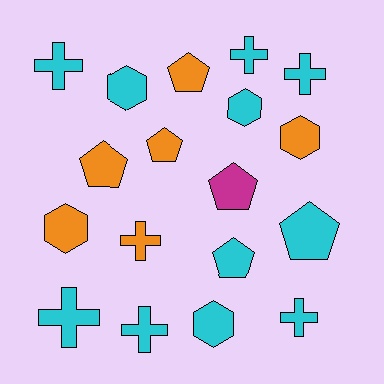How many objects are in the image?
There are 18 objects.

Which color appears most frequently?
Cyan, with 11 objects.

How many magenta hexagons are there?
There are no magenta hexagons.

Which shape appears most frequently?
Cross, with 7 objects.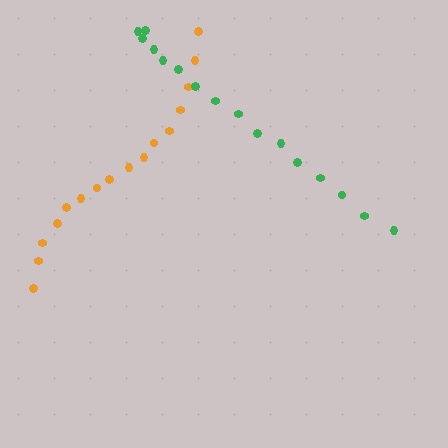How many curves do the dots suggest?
There are 2 distinct paths.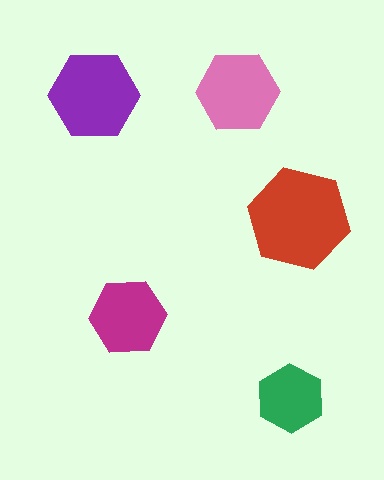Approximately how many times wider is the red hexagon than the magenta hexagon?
About 1.5 times wider.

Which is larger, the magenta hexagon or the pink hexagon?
The pink one.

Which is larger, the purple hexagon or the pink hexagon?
The purple one.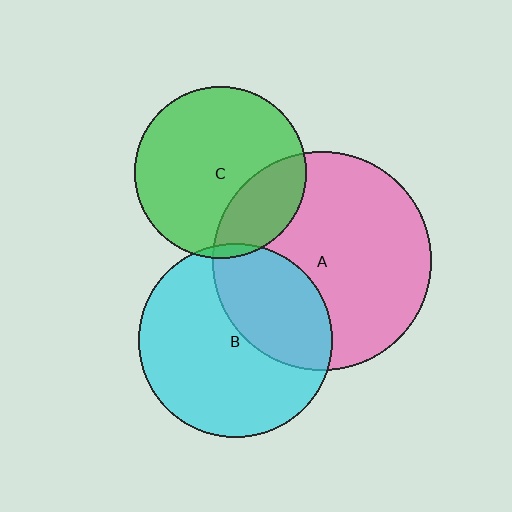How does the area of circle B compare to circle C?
Approximately 1.3 times.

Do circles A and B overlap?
Yes.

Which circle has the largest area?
Circle A (pink).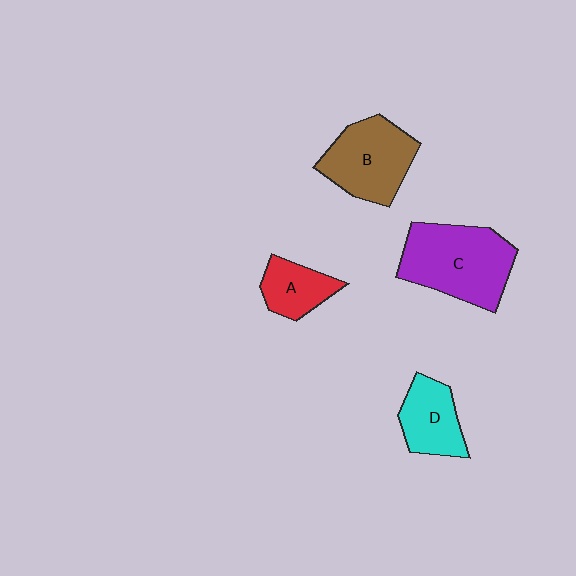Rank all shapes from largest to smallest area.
From largest to smallest: C (purple), B (brown), D (cyan), A (red).